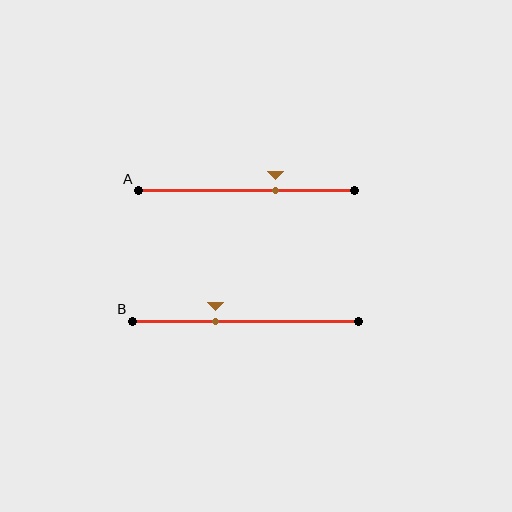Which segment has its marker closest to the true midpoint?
Segment B has its marker closest to the true midpoint.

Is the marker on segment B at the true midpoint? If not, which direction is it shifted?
No, the marker on segment B is shifted to the left by about 13% of the segment length.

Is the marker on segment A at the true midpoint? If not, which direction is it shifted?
No, the marker on segment A is shifted to the right by about 14% of the segment length.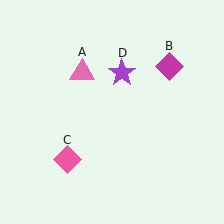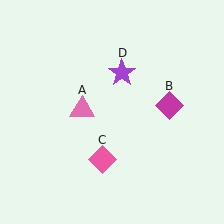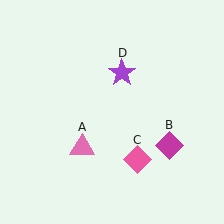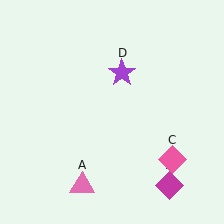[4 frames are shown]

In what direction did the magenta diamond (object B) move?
The magenta diamond (object B) moved down.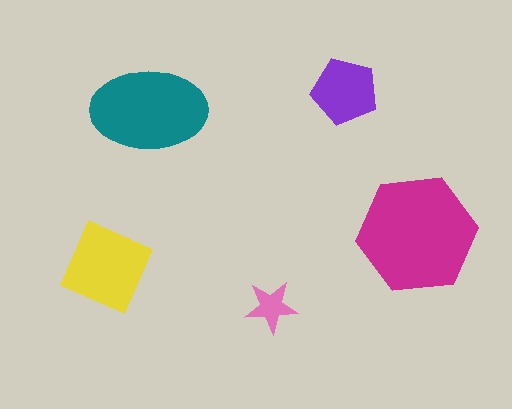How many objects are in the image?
There are 5 objects in the image.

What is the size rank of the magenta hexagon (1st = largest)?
1st.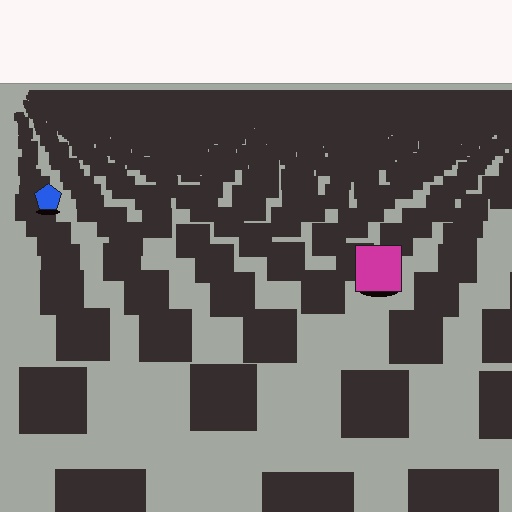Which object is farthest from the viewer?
The blue pentagon is farthest from the viewer. It appears smaller and the ground texture around it is denser.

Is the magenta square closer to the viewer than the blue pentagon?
Yes. The magenta square is closer — you can tell from the texture gradient: the ground texture is coarser near it.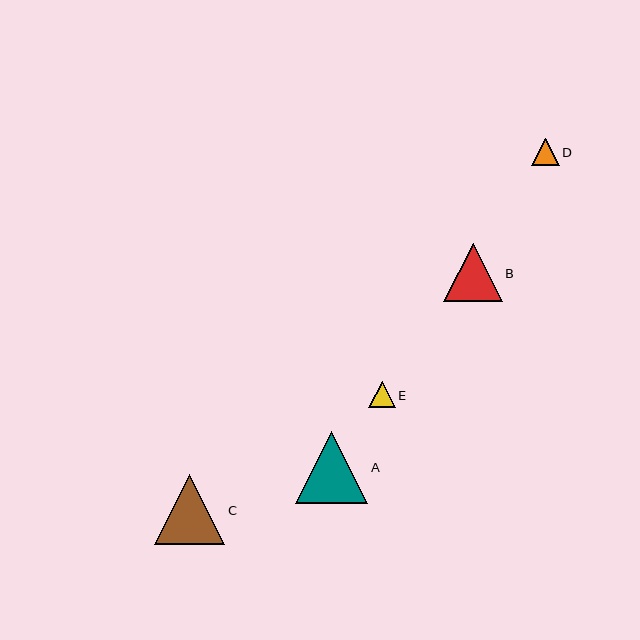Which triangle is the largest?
Triangle A is the largest with a size of approximately 72 pixels.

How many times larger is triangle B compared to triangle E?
Triangle B is approximately 2.2 times the size of triangle E.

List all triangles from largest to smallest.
From largest to smallest: A, C, B, D, E.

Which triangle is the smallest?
Triangle E is the smallest with a size of approximately 26 pixels.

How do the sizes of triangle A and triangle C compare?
Triangle A and triangle C are approximately the same size.